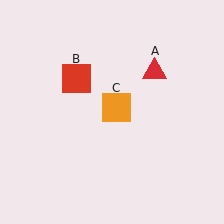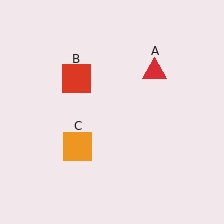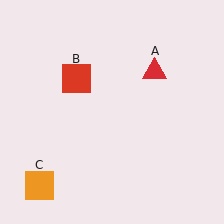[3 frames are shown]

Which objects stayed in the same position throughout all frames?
Red triangle (object A) and red square (object B) remained stationary.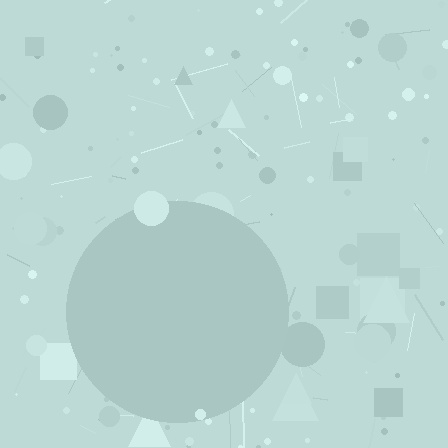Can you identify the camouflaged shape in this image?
The camouflaged shape is a circle.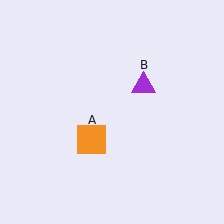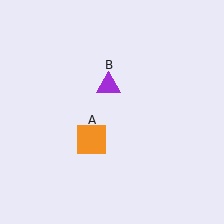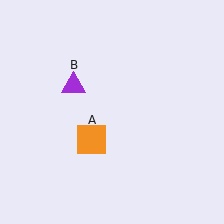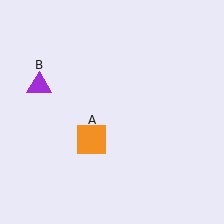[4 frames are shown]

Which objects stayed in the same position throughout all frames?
Orange square (object A) remained stationary.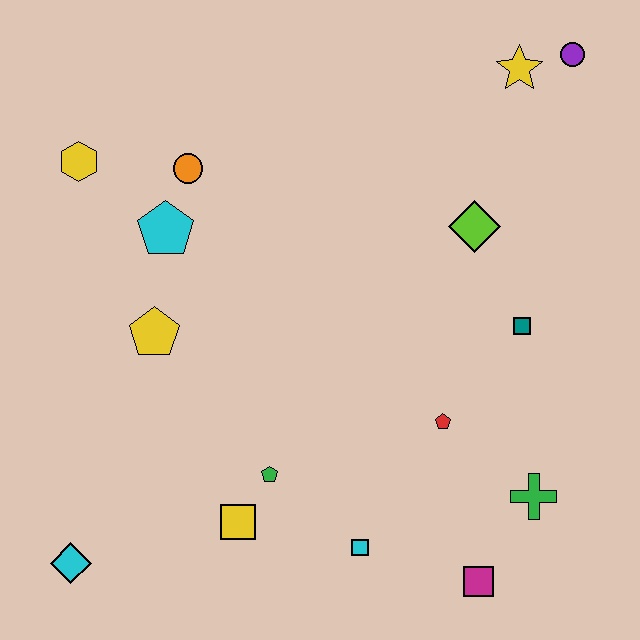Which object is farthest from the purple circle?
The cyan diamond is farthest from the purple circle.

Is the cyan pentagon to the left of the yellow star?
Yes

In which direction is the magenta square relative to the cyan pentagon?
The magenta square is below the cyan pentagon.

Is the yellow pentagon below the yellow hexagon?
Yes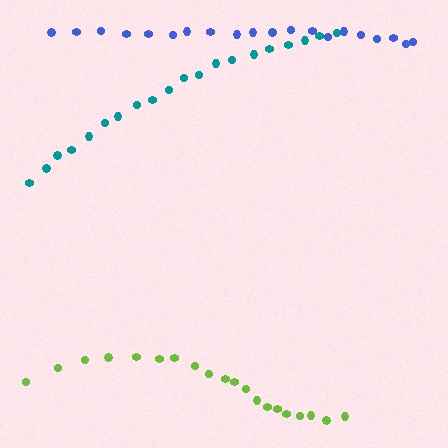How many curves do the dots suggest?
There are 3 distinct paths.